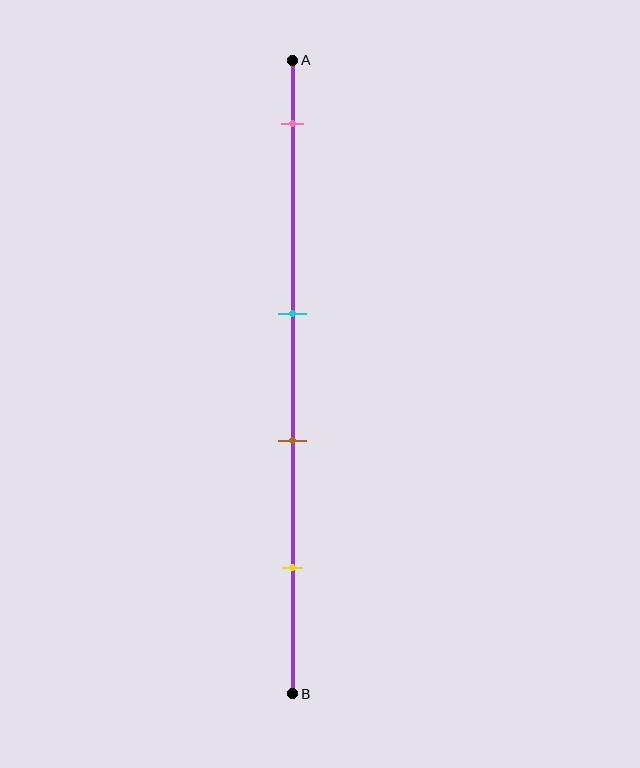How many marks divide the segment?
There are 4 marks dividing the segment.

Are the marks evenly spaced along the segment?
No, the marks are not evenly spaced.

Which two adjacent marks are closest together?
The cyan and brown marks are the closest adjacent pair.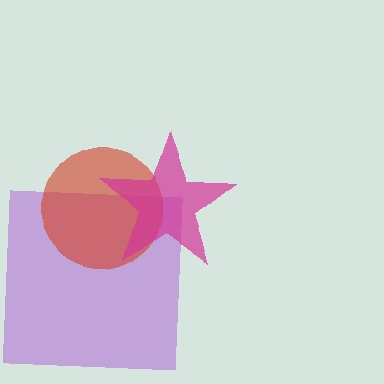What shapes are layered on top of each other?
The layered shapes are: a purple square, a red circle, a magenta star.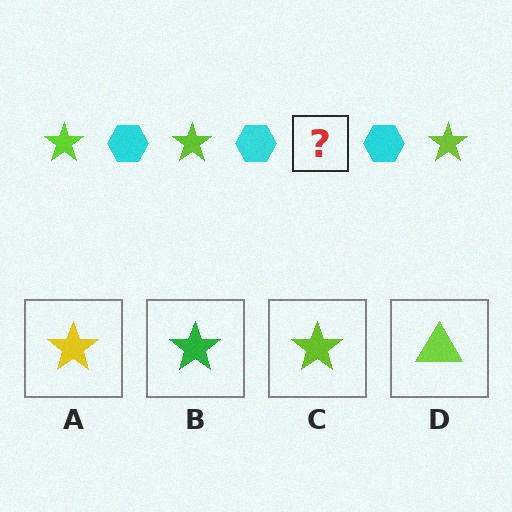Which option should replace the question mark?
Option C.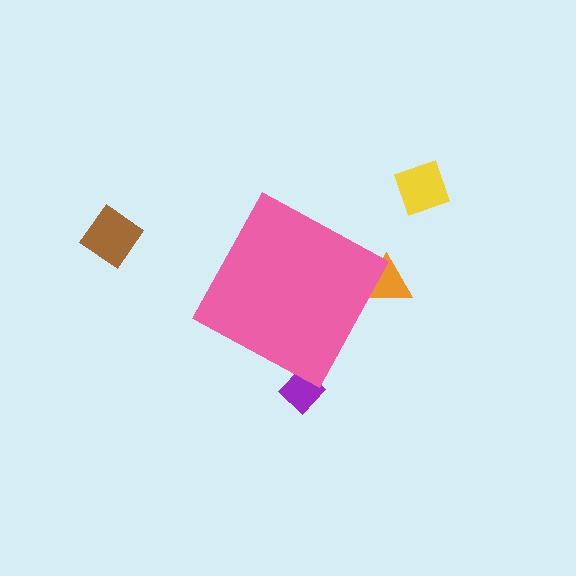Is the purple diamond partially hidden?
Yes, the purple diamond is partially hidden behind the pink diamond.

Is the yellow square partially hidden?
No, the yellow square is fully visible.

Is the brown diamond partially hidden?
No, the brown diamond is fully visible.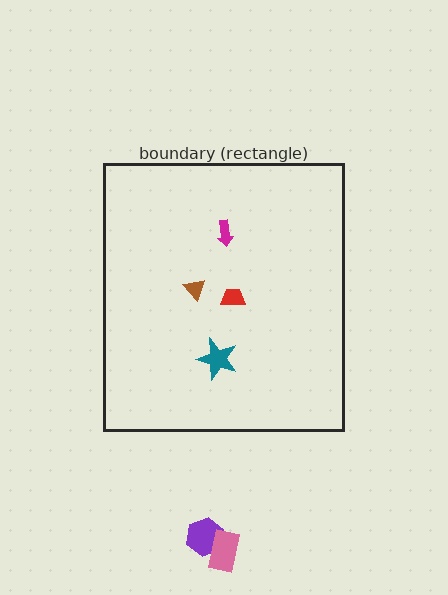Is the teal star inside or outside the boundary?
Inside.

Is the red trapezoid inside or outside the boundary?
Inside.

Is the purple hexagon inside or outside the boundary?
Outside.